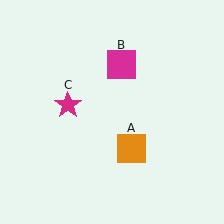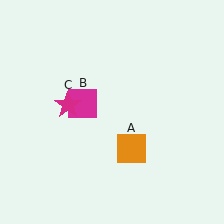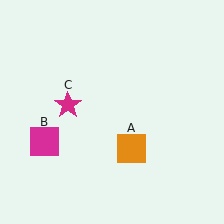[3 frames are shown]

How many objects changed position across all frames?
1 object changed position: magenta square (object B).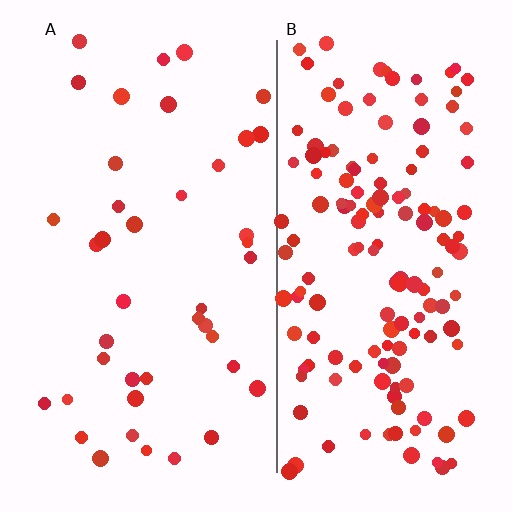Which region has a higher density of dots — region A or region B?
B (the right).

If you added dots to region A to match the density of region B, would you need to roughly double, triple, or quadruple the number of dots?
Approximately quadruple.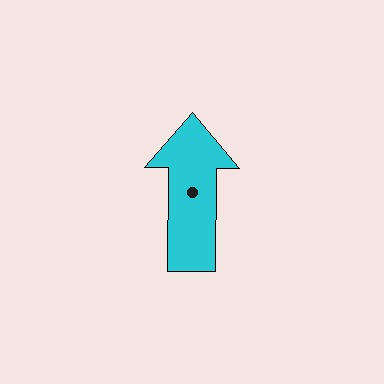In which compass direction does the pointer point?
North.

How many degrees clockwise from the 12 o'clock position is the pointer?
Approximately 0 degrees.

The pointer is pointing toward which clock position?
Roughly 12 o'clock.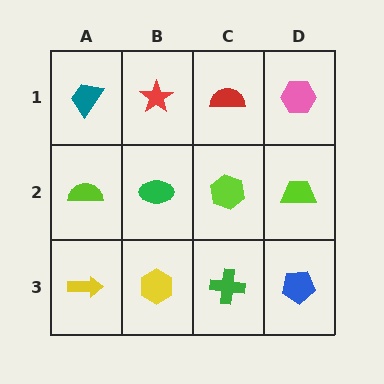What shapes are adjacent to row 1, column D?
A lime trapezoid (row 2, column D), a red semicircle (row 1, column C).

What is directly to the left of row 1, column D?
A red semicircle.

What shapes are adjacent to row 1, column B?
A green ellipse (row 2, column B), a teal trapezoid (row 1, column A), a red semicircle (row 1, column C).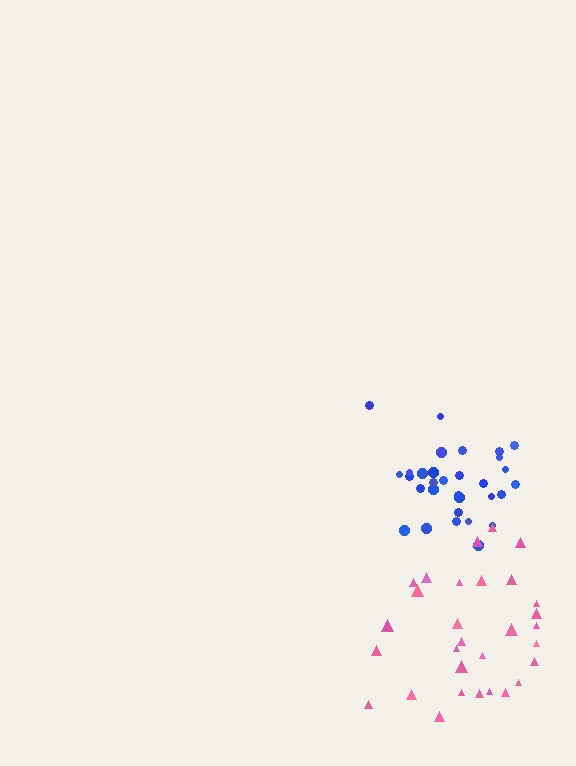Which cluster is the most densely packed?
Blue.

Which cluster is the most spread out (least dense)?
Pink.